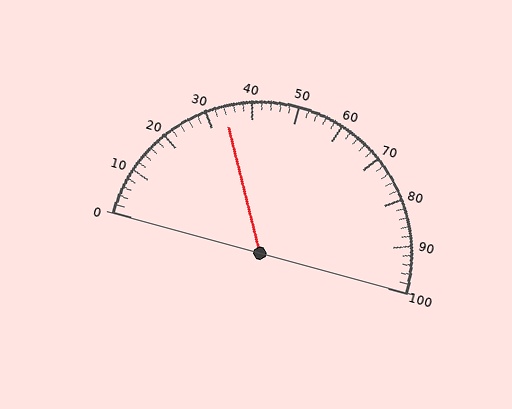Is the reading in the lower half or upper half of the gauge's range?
The reading is in the lower half of the range (0 to 100).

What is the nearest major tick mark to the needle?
The nearest major tick mark is 30.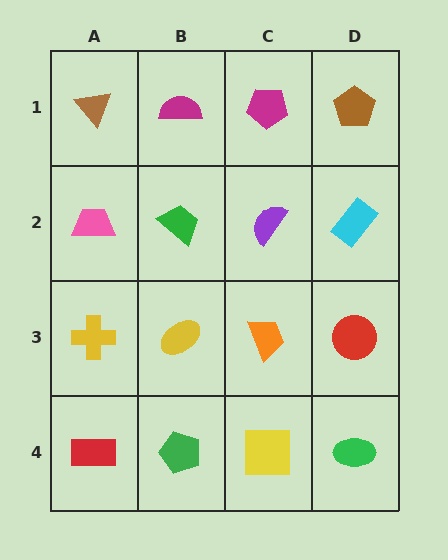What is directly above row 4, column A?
A yellow cross.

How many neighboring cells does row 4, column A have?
2.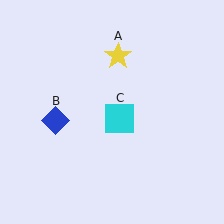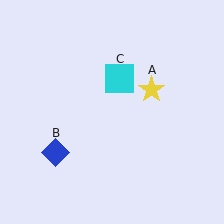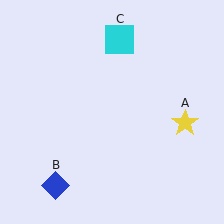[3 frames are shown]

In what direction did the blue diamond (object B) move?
The blue diamond (object B) moved down.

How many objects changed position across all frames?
3 objects changed position: yellow star (object A), blue diamond (object B), cyan square (object C).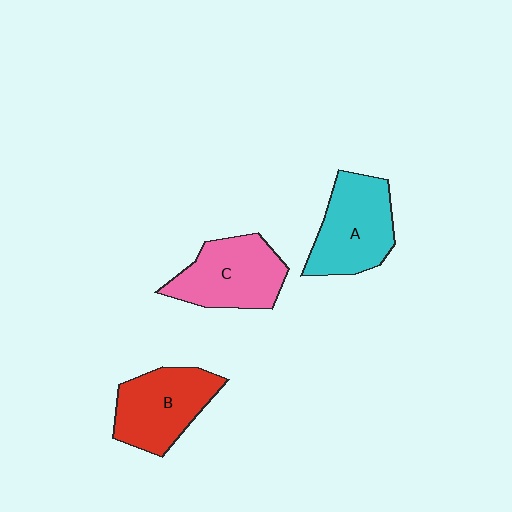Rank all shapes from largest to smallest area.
From largest to smallest: A (cyan), C (pink), B (red).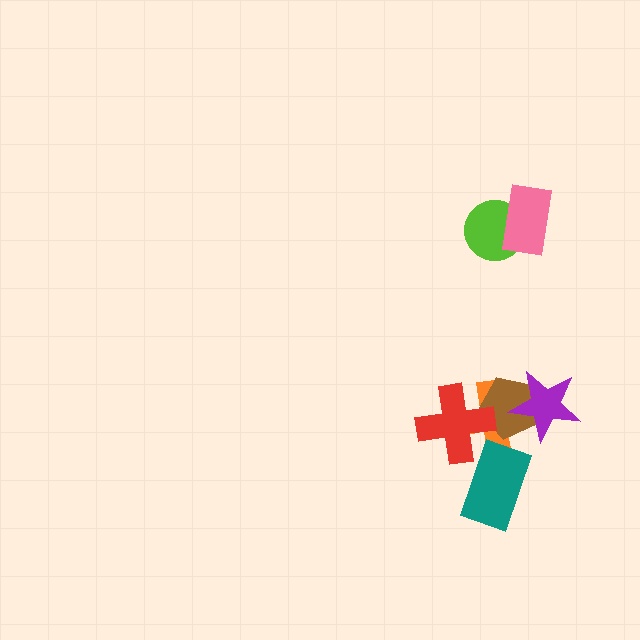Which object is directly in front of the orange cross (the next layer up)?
The brown pentagon is directly in front of the orange cross.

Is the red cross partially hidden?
No, no other shape covers it.